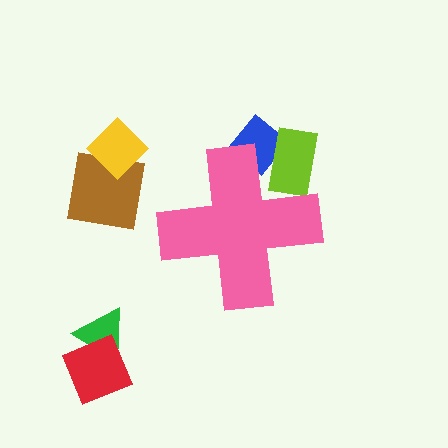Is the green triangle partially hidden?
No, the green triangle is fully visible.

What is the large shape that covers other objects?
A pink cross.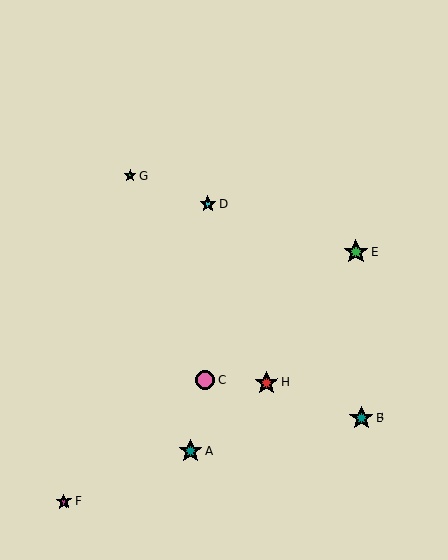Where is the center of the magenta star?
The center of the magenta star is at (64, 501).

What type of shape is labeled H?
Shape H is a red star.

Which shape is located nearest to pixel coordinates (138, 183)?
The green star (labeled G) at (130, 175) is nearest to that location.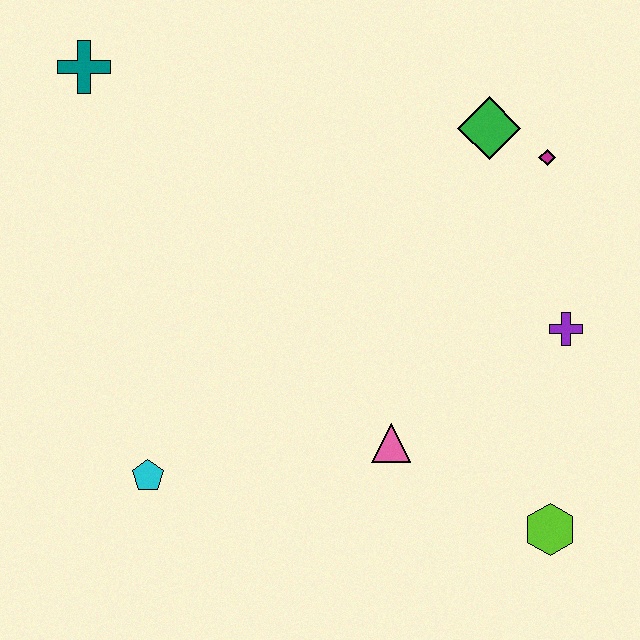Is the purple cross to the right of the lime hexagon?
Yes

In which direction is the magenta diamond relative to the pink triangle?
The magenta diamond is above the pink triangle.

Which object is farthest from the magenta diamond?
The cyan pentagon is farthest from the magenta diamond.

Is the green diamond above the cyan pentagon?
Yes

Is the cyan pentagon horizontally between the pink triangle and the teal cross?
Yes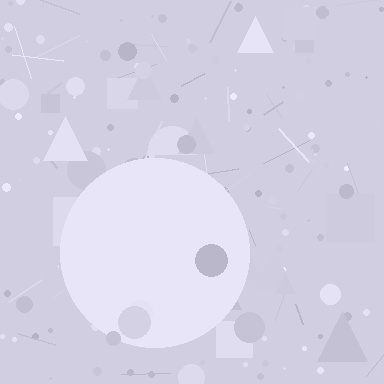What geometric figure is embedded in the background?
A circle is embedded in the background.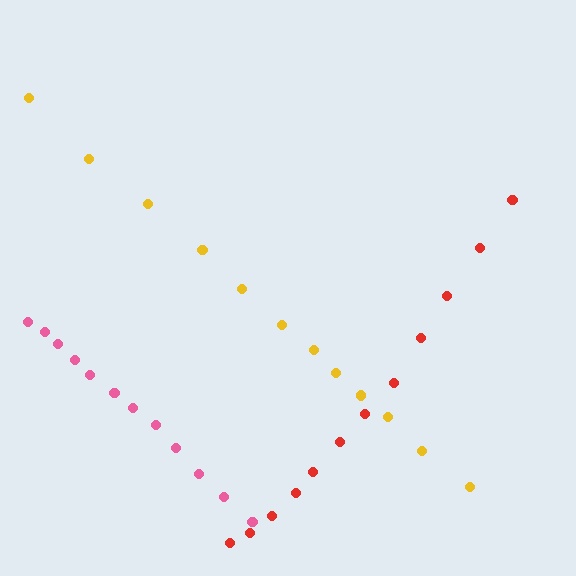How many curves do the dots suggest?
There are 3 distinct paths.